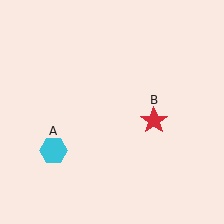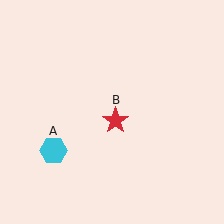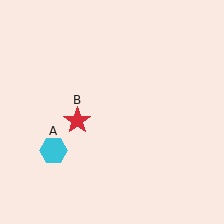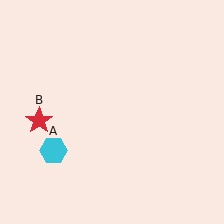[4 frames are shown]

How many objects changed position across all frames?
1 object changed position: red star (object B).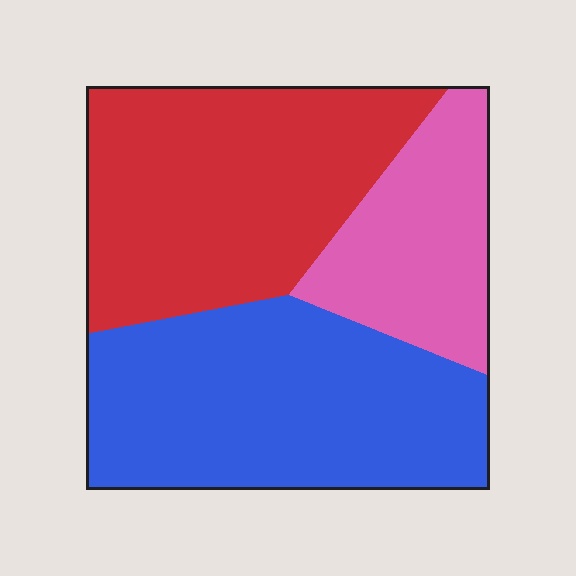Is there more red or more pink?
Red.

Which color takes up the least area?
Pink, at roughly 20%.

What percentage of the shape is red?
Red covers roughly 40% of the shape.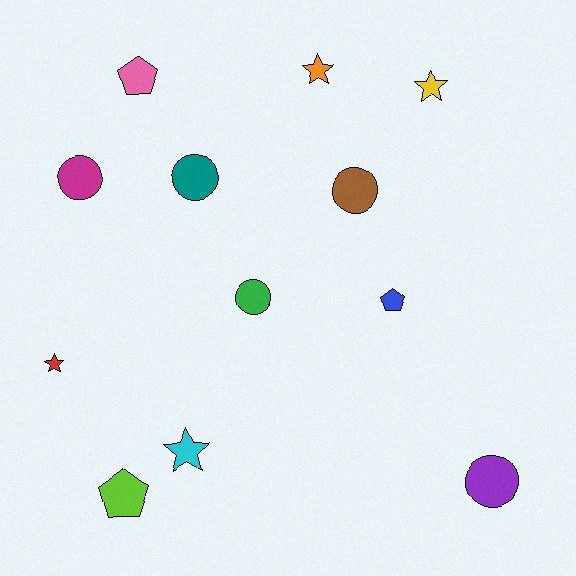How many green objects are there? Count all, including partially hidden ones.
There is 1 green object.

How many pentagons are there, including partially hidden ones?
There are 3 pentagons.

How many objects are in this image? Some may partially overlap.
There are 12 objects.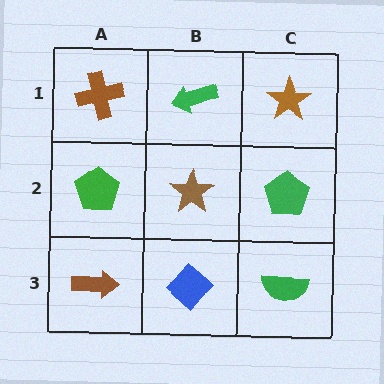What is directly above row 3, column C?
A green pentagon.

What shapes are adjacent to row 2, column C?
A brown star (row 1, column C), a green semicircle (row 3, column C), a brown star (row 2, column B).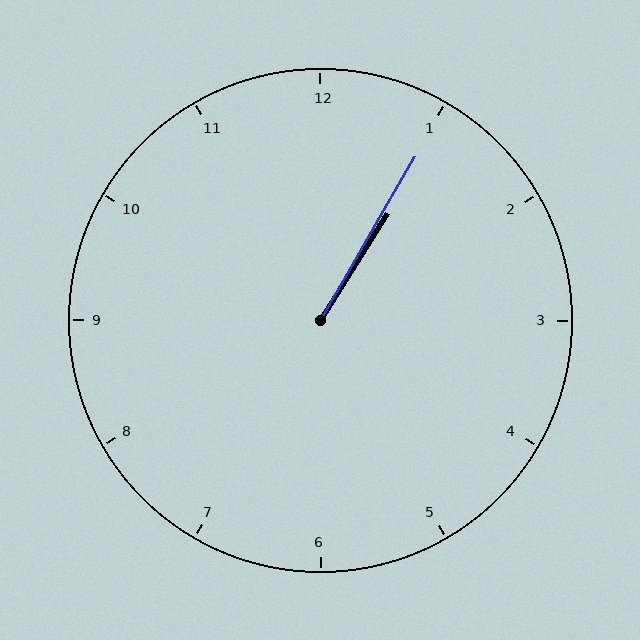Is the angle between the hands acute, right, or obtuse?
It is acute.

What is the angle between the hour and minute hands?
Approximately 2 degrees.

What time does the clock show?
1:05.